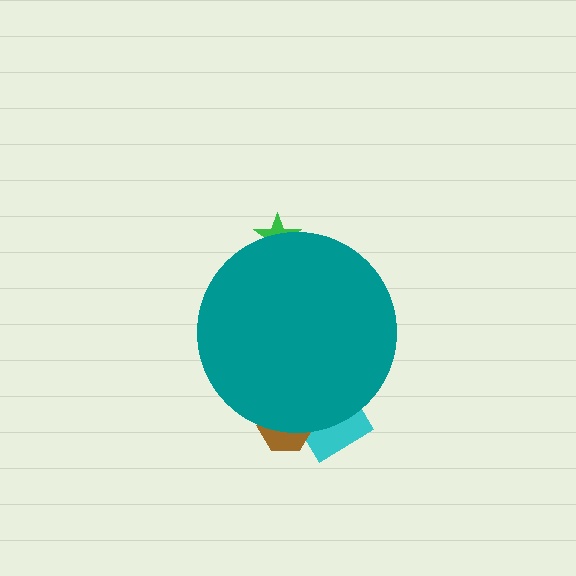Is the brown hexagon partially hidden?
Yes, the brown hexagon is partially hidden behind the teal circle.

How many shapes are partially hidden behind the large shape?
3 shapes are partially hidden.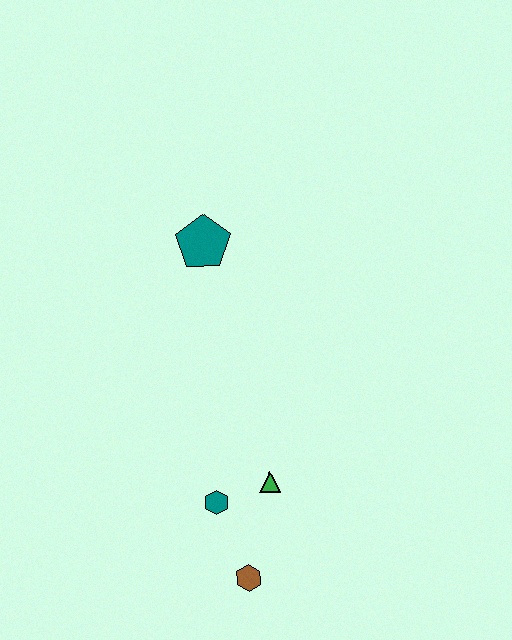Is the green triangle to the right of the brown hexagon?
Yes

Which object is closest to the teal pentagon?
The green triangle is closest to the teal pentagon.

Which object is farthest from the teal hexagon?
The teal pentagon is farthest from the teal hexagon.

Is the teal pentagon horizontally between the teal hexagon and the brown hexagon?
No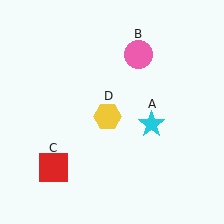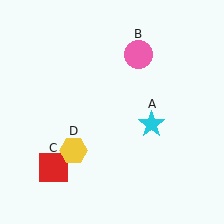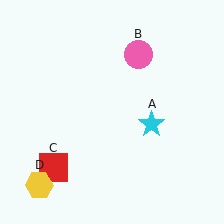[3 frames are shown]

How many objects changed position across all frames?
1 object changed position: yellow hexagon (object D).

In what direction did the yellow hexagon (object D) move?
The yellow hexagon (object D) moved down and to the left.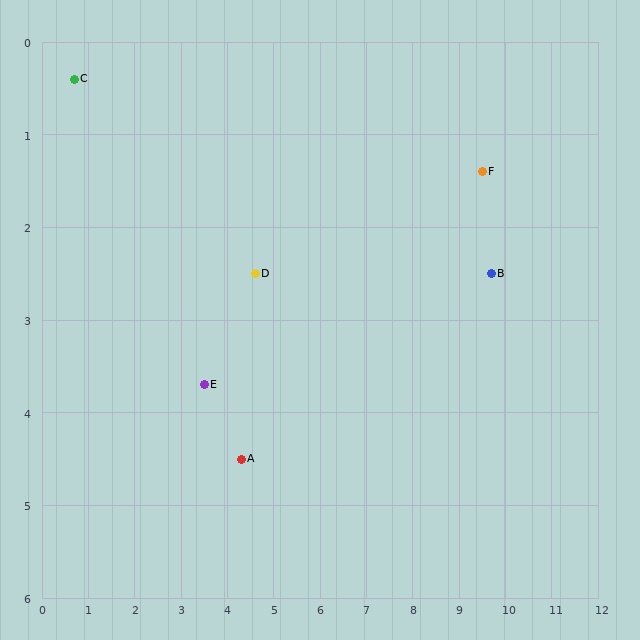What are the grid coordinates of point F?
Point F is at approximately (9.5, 1.4).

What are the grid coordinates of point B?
Point B is at approximately (9.7, 2.5).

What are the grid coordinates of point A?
Point A is at approximately (4.3, 4.5).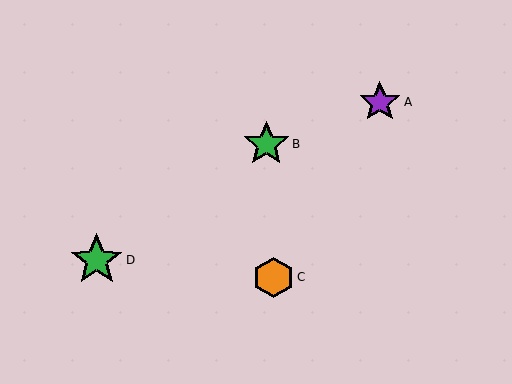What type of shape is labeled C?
Shape C is an orange hexagon.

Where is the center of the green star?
The center of the green star is at (97, 260).